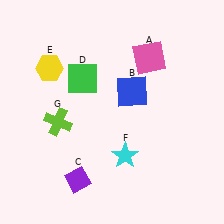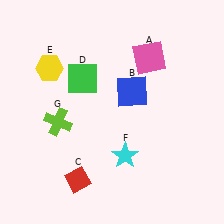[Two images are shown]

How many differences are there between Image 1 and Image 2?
There is 1 difference between the two images.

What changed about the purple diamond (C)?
In Image 1, C is purple. In Image 2, it changed to red.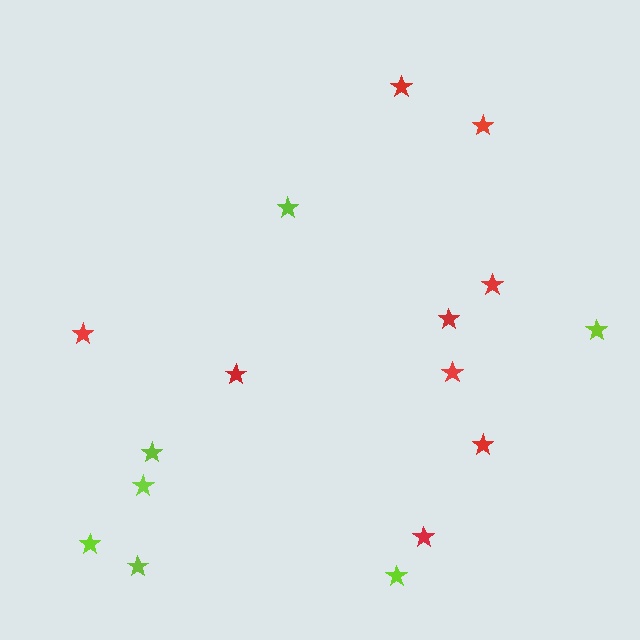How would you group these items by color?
There are 2 groups: one group of red stars (9) and one group of lime stars (7).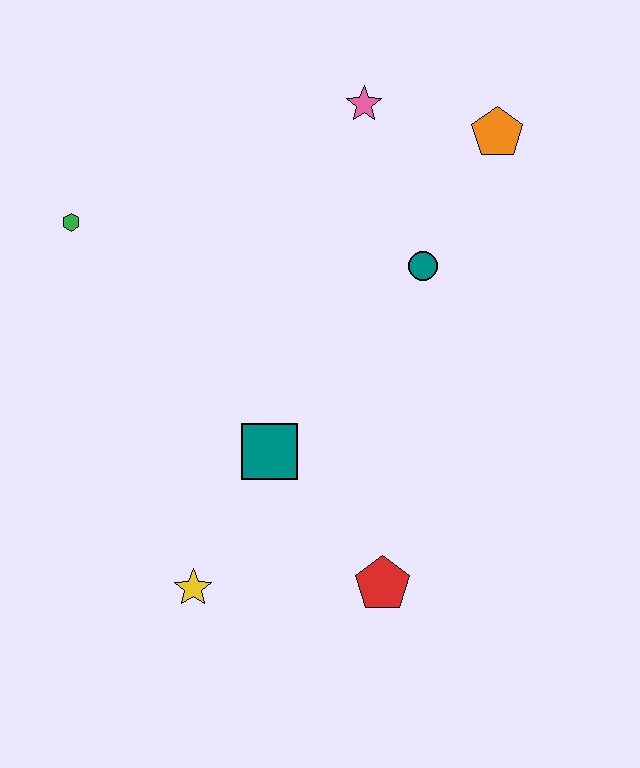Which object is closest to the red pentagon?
The teal square is closest to the red pentagon.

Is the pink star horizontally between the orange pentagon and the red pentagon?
No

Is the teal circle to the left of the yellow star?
No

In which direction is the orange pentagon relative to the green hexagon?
The orange pentagon is to the right of the green hexagon.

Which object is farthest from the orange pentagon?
The yellow star is farthest from the orange pentagon.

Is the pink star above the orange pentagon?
Yes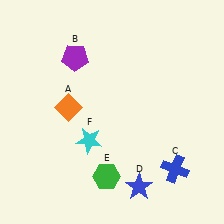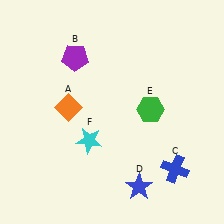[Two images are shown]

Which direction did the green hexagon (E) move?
The green hexagon (E) moved up.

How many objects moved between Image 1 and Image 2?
1 object moved between the two images.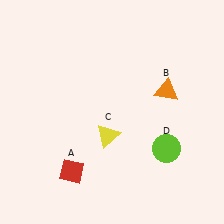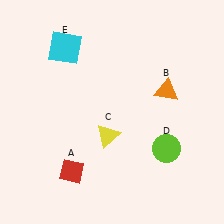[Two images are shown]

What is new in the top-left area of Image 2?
A cyan square (E) was added in the top-left area of Image 2.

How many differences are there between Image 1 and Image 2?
There is 1 difference between the two images.